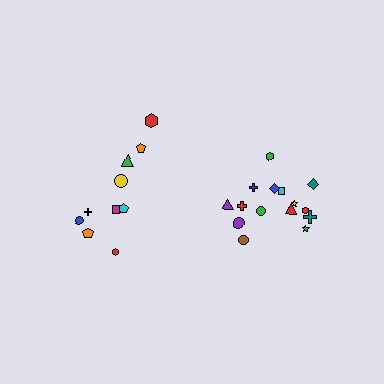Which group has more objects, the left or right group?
The right group.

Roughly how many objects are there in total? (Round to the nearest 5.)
Roughly 25 objects in total.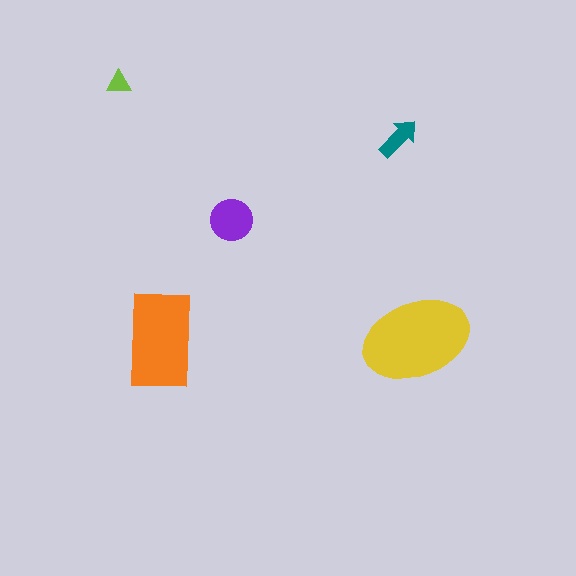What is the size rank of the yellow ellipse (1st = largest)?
1st.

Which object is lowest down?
The orange rectangle is bottommost.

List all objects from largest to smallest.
The yellow ellipse, the orange rectangle, the purple circle, the teal arrow, the lime triangle.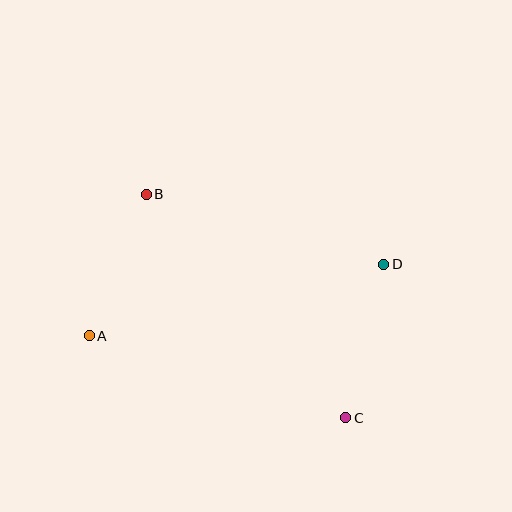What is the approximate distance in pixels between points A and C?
The distance between A and C is approximately 269 pixels.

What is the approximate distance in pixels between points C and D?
The distance between C and D is approximately 158 pixels.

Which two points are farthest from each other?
Points A and D are farthest from each other.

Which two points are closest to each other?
Points A and B are closest to each other.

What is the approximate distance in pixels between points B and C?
The distance between B and C is approximately 300 pixels.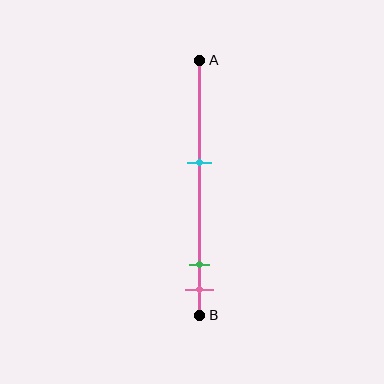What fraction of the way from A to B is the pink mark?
The pink mark is approximately 90% (0.9) of the way from A to B.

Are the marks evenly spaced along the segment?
No, the marks are not evenly spaced.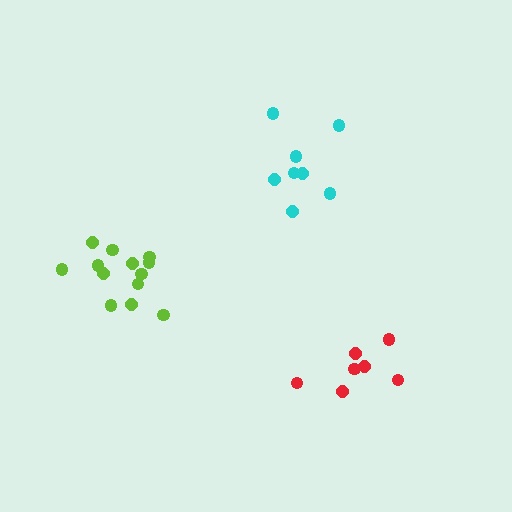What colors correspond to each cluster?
The clusters are colored: lime, cyan, red.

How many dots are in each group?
Group 1: 13 dots, Group 2: 8 dots, Group 3: 7 dots (28 total).